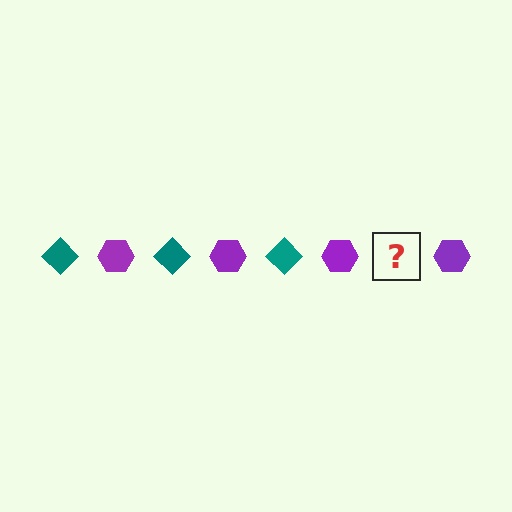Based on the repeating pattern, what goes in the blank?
The blank should be a teal diamond.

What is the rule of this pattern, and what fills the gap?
The rule is that the pattern alternates between teal diamond and purple hexagon. The gap should be filled with a teal diamond.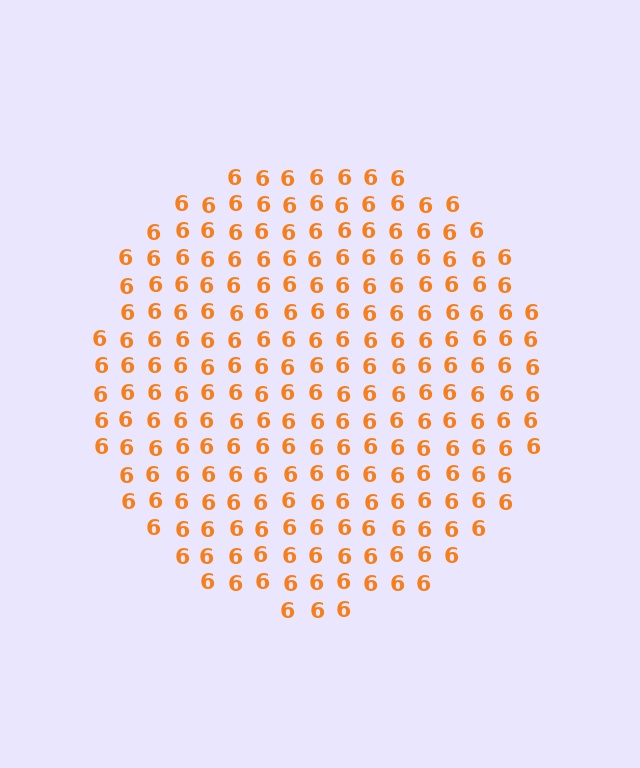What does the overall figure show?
The overall figure shows a circle.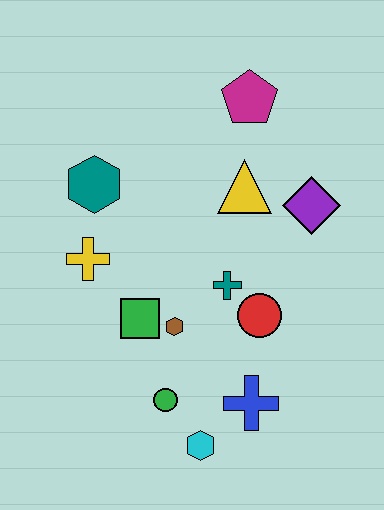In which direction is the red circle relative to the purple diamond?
The red circle is below the purple diamond.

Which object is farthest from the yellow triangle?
The cyan hexagon is farthest from the yellow triangle.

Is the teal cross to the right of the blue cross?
No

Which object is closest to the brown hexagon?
The green square is closest to the brown hexagon.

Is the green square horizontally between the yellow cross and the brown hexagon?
Yes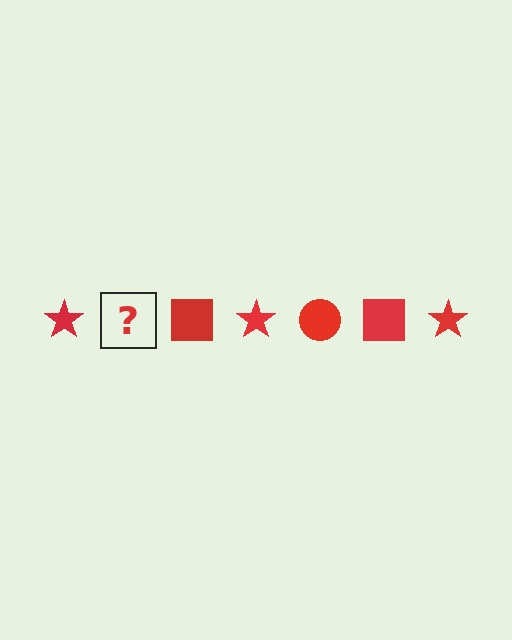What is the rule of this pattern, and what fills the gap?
The rule is that the pattern cycles through star, circle, square shapes in red. The gap should be filled with a red circle.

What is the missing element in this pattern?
The missing element is a red circle.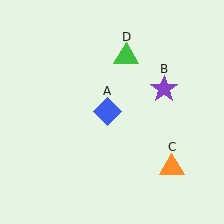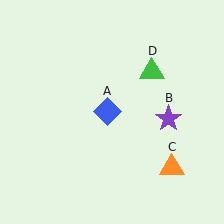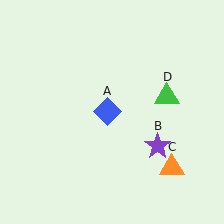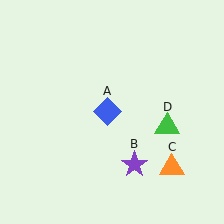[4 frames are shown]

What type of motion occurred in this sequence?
The purple star (object B), green triangle (object D) rotated clockwise around the center of the scene.